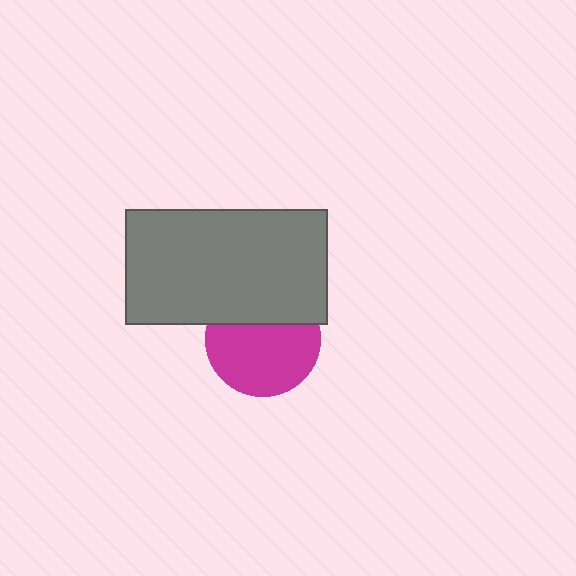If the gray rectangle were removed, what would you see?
You would see the complete magenta circle.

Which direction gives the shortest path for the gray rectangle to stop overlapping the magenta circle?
Moving up gives the shortest separation.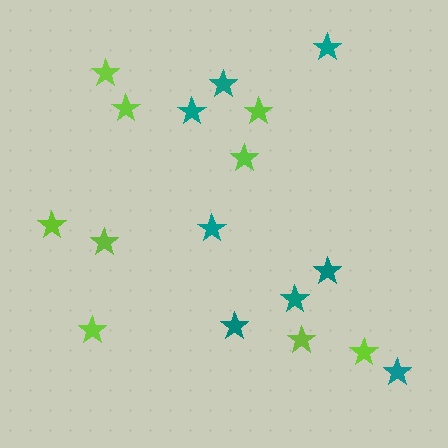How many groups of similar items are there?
There are 2 groups: one group of lime stars (9) and one group of teal stars (8).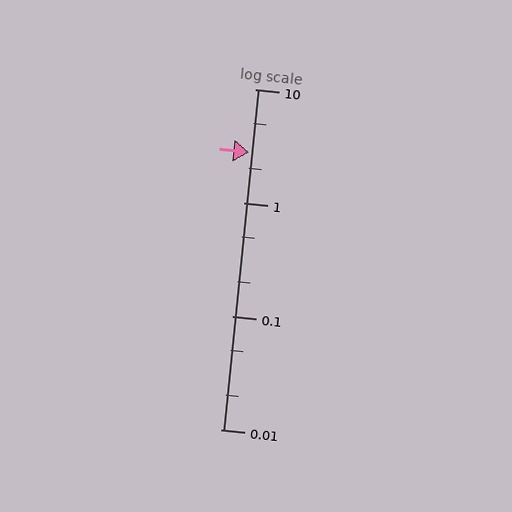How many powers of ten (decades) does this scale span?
The scale spans 3 decades, from 0.01 to 10.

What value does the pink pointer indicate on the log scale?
The pointer indicates approximately 2.8.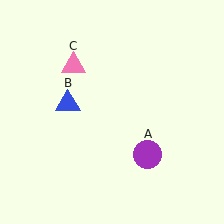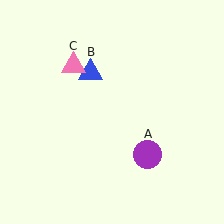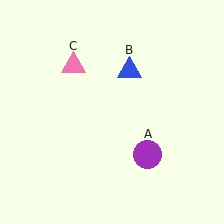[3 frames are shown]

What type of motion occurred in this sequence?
The blue triangle (object B) rotated clockwise around the center of the scene.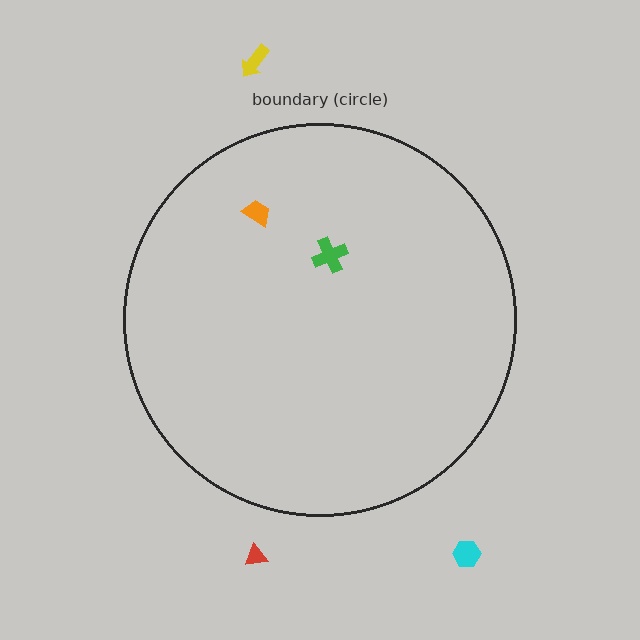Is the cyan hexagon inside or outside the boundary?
Outside.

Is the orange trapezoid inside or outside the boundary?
Inside.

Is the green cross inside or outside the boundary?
Inside.